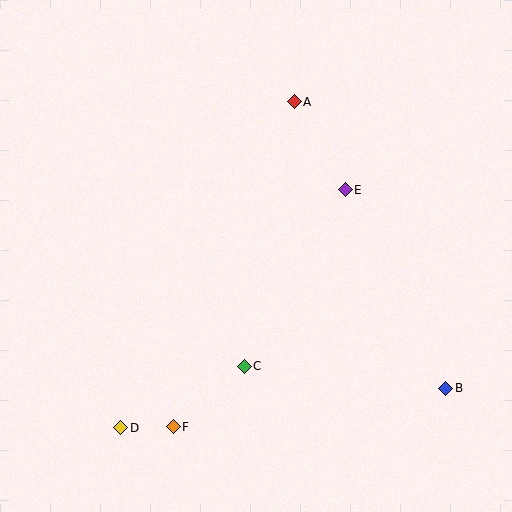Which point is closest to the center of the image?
Point C at (244, 366) is closest to the center.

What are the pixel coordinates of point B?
Point B is at (446, 388).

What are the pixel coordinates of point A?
Point A is at (294, 102).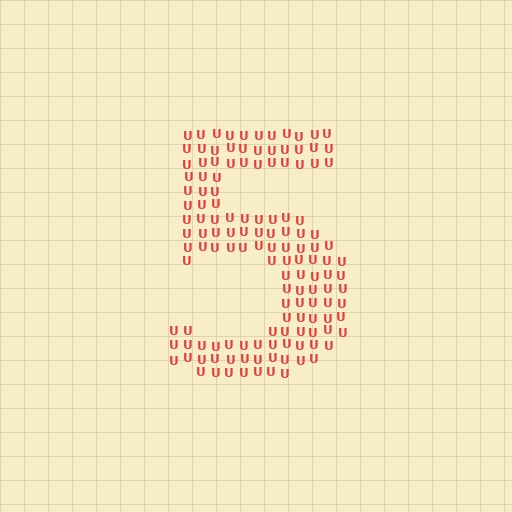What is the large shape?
The large shape is the digit 5.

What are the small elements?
The small elements are letter U's.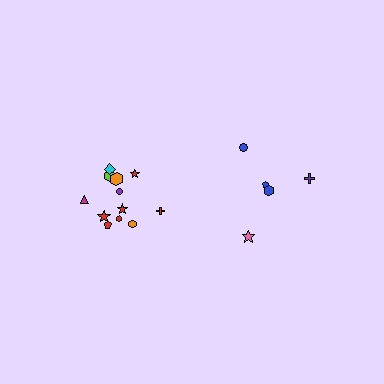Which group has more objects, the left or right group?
The left group.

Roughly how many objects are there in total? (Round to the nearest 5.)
Roughly 15 objects in total.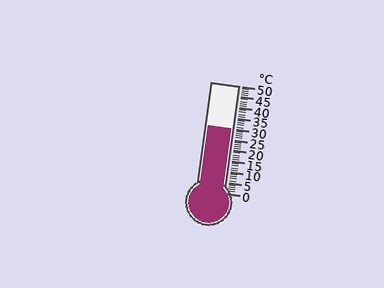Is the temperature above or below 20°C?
The temperature is above 20°C.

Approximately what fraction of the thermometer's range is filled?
The thermometer is filled to approximately 60% of its range.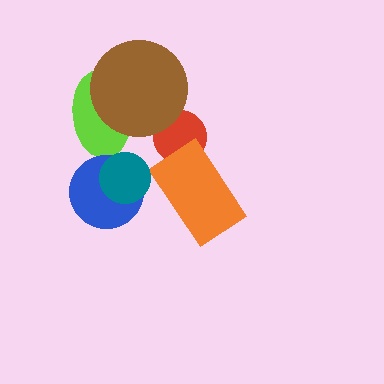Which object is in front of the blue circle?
The teal circle is in front of the blue circle.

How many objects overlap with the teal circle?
1 object overlaps with the teal circle.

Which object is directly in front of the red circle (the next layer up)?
The orange rectangle is directly in front of the red circle.